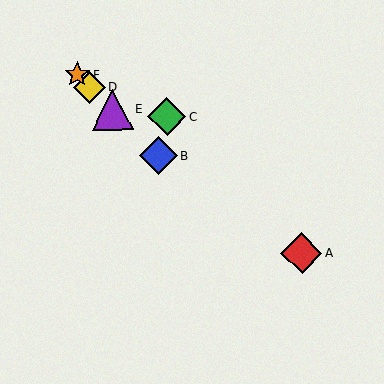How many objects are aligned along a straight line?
4 objects (B, D, E, F) are aligned along a straight line.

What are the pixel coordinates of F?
Object F is at (77, 74).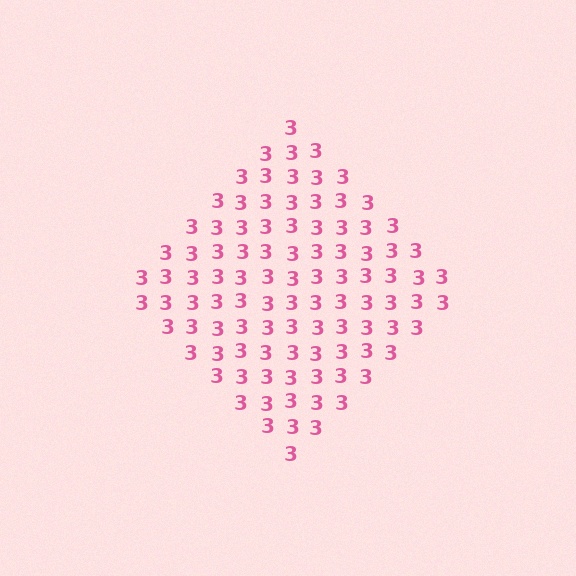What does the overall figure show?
The overall figure shows a diamond.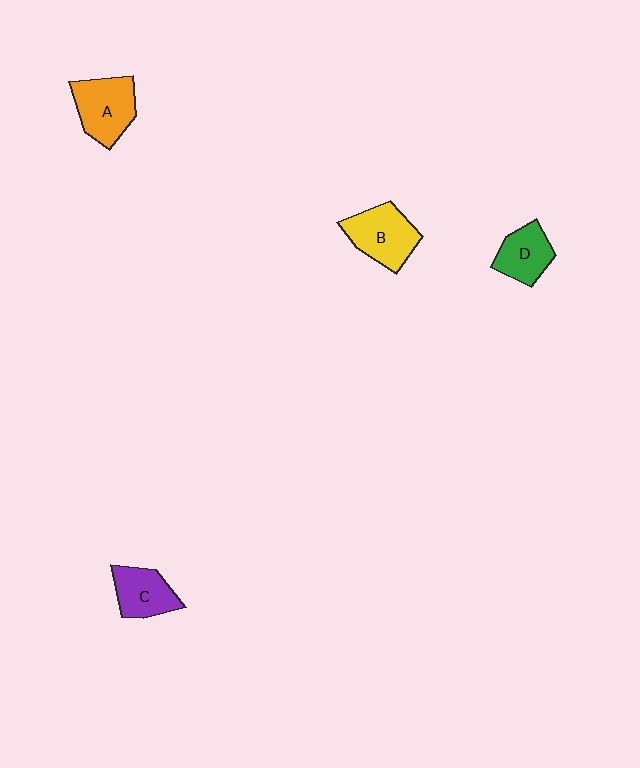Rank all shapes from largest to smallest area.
From largest to smallest: A (orange), B (yellow), C (purple), D (green).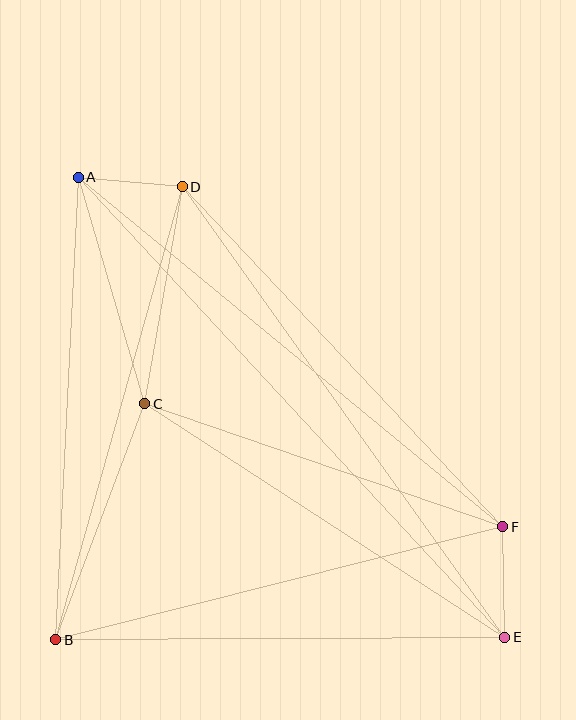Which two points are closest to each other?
Points A and D are closest to each other.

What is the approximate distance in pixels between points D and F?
The distance between D and F is approximately 467 pixels.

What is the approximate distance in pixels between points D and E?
The distance between D and E is approximately 554 pixels.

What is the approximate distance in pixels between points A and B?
The distance between A and B is approximately 463 pixels.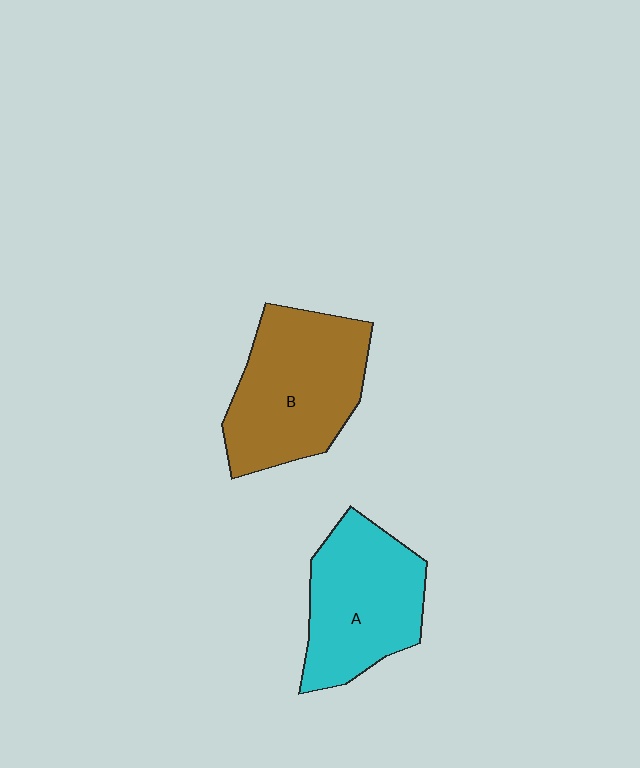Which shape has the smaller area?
Shape A (cyan).